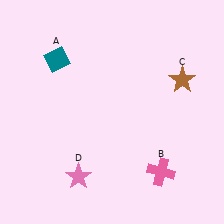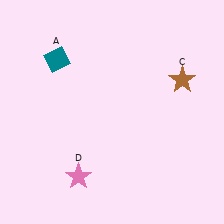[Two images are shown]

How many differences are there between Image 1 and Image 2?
There is 1 difference between the two images.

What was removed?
The pink cross (B) was removed in Image 2.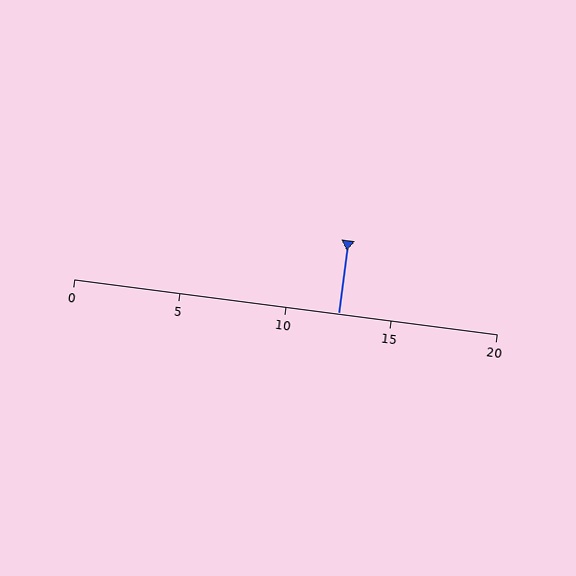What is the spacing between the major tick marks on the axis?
The major ticks are spaced 5 apart.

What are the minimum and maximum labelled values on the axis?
The axis runs from 0 to 20.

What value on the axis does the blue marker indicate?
The marker indicates approximately 12.5.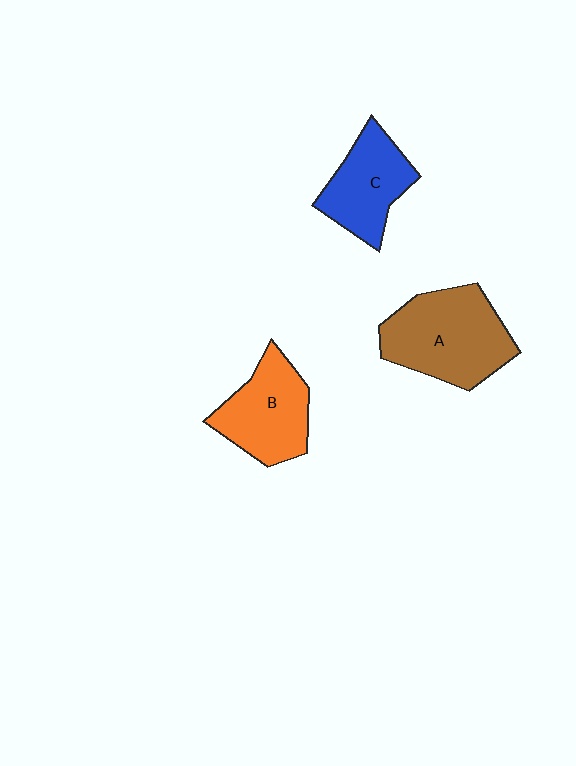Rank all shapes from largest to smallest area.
From largest to smallest: A (brown), B (orange), C (blue).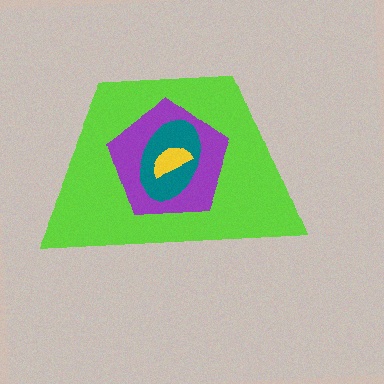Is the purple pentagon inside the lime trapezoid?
Yes.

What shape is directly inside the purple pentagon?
The teal ellipse.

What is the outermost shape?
The lime trapezoid.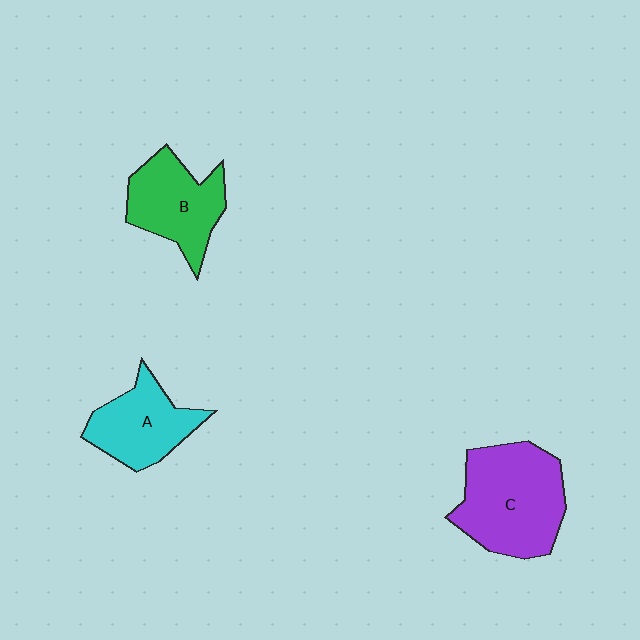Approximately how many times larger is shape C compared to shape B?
Approximately 1.4 times.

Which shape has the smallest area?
Shape A (cyan).